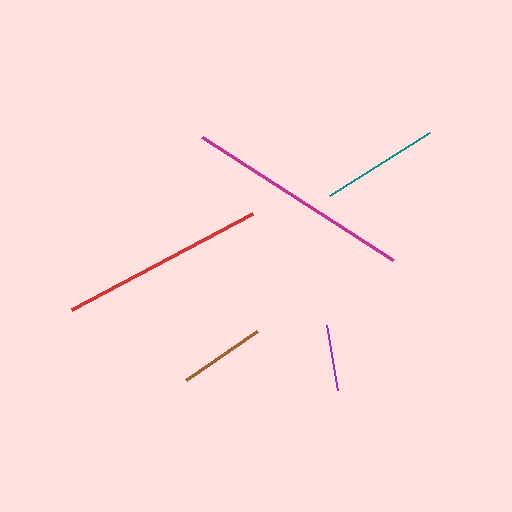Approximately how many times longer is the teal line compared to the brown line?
The teal line is approximately 1.4 times the length of the brown line.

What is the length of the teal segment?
The teal segment is approximately 118 pixels long.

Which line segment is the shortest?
The purple line is the shortest at approximately 66 pixels.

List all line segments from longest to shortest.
From longest to shortest: magenta, red, teal, brown, purple.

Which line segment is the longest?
The magenta line is the longest at approximately 227 pixels.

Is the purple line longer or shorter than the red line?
The red line is longer than the purple line.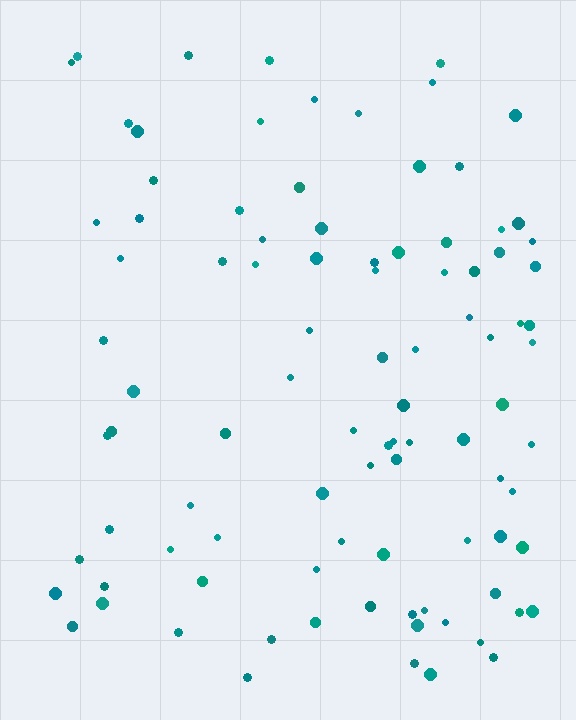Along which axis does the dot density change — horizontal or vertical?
Horizontal.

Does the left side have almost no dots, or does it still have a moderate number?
Still a moderate number, just noticeably fewer than the right.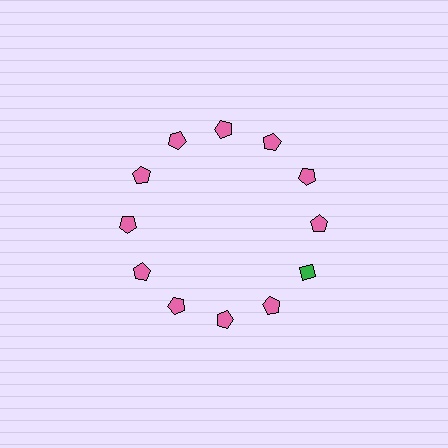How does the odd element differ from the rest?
It differs in both color (green instead of pink) and shape (diamond instead of pentagon).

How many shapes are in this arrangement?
There are 12 shapes arranged in a ring pattern.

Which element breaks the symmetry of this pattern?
The green diamond at roughly the 4 o'clock position breaks the symmetry. All other shapes are pink pentagons.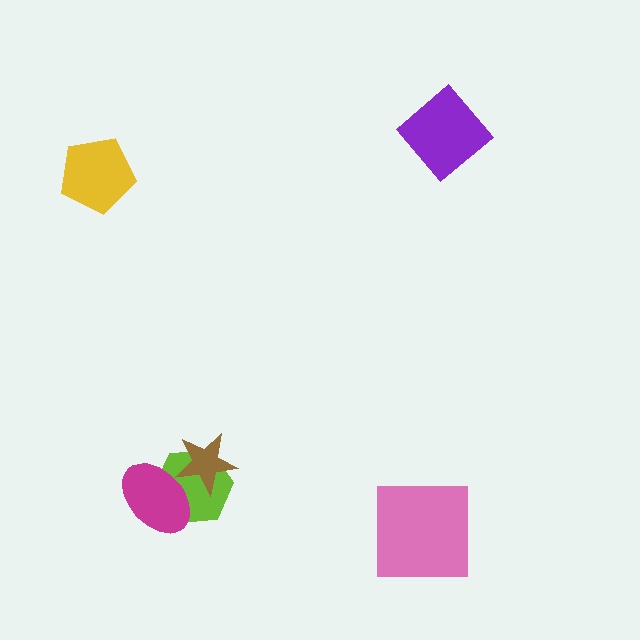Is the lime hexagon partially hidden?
Yes, it is partially covered by another shape.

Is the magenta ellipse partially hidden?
Yes, it is partially covered by another shape.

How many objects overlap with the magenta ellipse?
2 objects overlap with the magenta ellipse.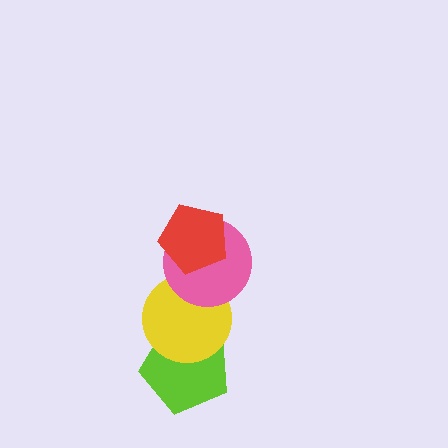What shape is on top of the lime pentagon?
The yellow circle is on top of the lime pentagon.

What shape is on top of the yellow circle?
The pink circle is on top of the yellow circle.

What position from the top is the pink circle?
The pink circle is 2nd from the top.